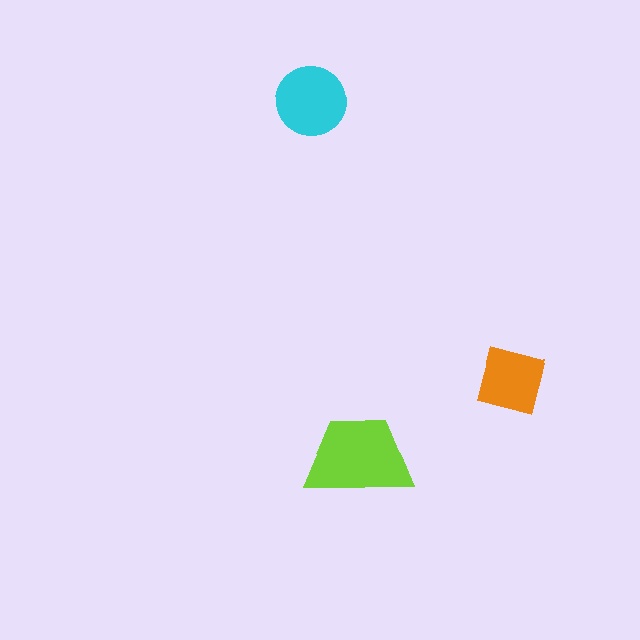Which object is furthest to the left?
The cyan circle is leftmost.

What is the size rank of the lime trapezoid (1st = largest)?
1st.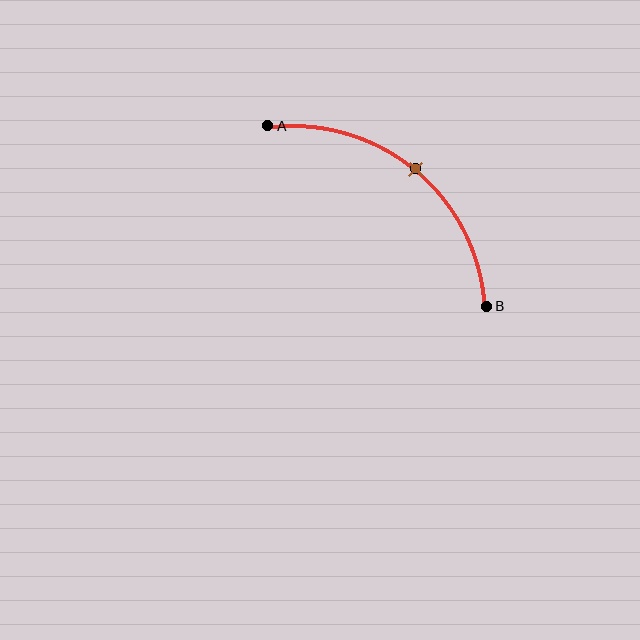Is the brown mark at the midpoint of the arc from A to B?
Yes. The brown mark lies on the arc at equal arc-length from both A and B — it is the arc midpoint.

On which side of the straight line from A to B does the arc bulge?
The arc bulges above and to the right of the straight line connecting A and B.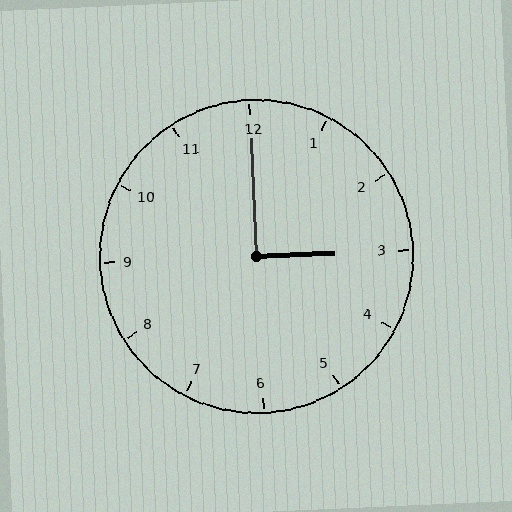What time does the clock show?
3:00.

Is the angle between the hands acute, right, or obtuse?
It is right.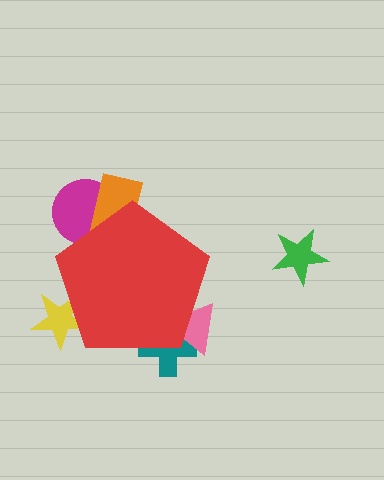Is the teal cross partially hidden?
Yes, the teal cross is partially hidden behind the red pentagon.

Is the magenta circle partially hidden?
Yes, the magenta circle is partially hidden behind the red pentagon.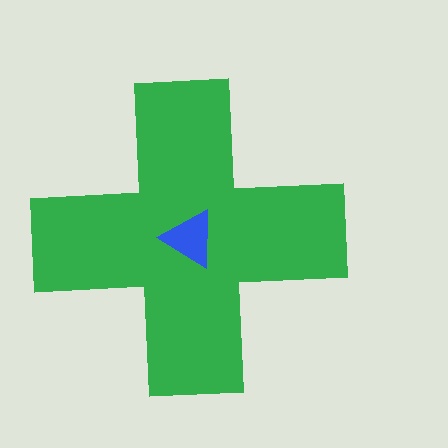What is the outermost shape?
The green cross.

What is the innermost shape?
The blue triangle.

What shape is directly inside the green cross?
The blue triangle.